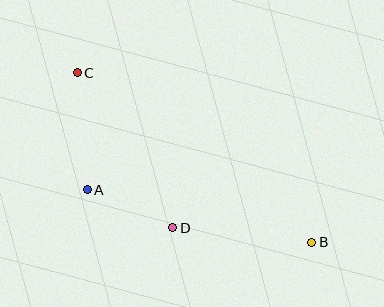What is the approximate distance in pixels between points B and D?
The distance between B and D is approximately 140 pixels.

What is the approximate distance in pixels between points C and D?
The distance between C and D is approximately 182 pixels.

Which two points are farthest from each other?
Points B and C are farthest from each other.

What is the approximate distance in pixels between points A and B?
The distance between A and B is approximately 231 pixels.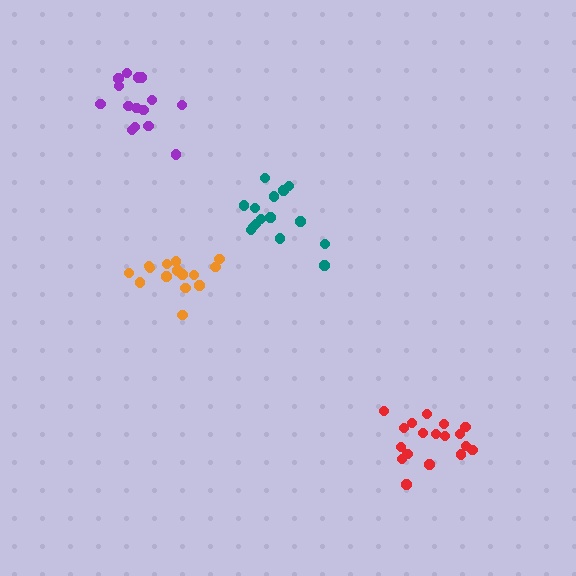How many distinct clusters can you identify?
There are 4 distinct clusters.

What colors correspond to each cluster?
The clusters are colored: teal, orange, purple, red.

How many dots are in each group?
Group 1: 15 dots, Group 2: 15 dots, Group 3: 15 dots, Group 4: 18 dots (63 total).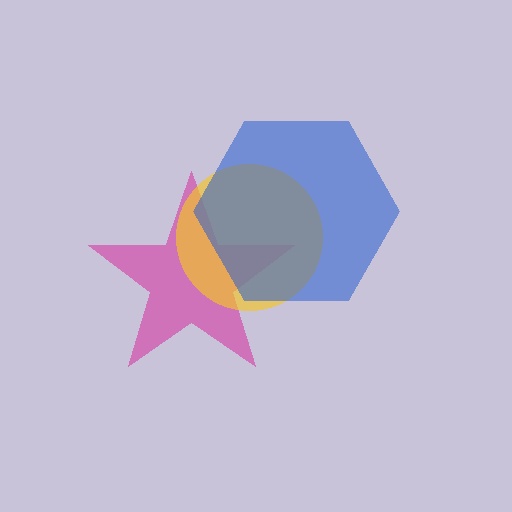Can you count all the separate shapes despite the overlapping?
Yes, there are 3 separate shapes.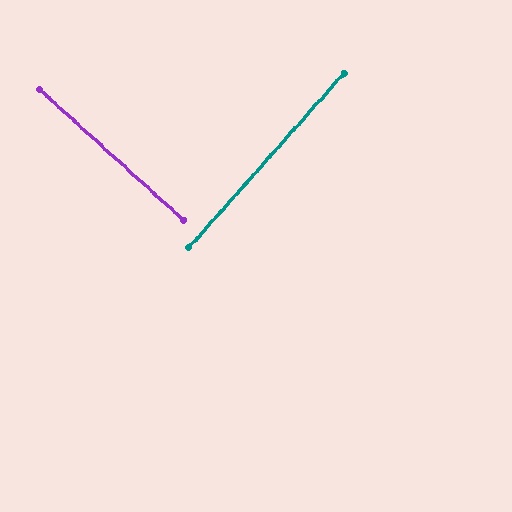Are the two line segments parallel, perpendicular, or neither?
Perpendicular — they meet at approximately 90°.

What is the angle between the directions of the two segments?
Approximately 90 degrees.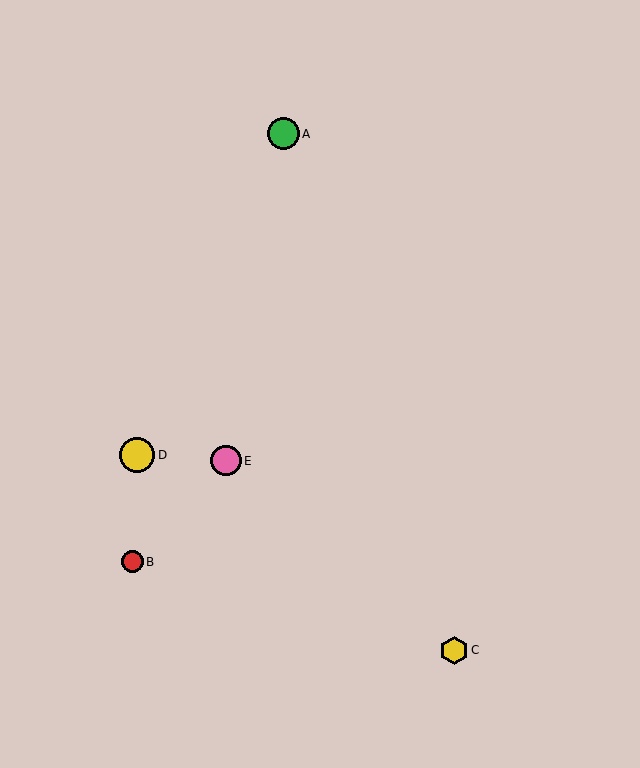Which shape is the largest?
The yellow circle (labeled D) is the largest.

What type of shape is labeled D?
Shape D is a yellow circle.